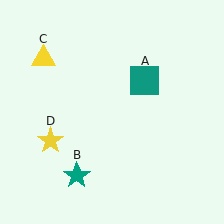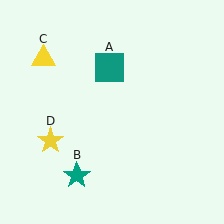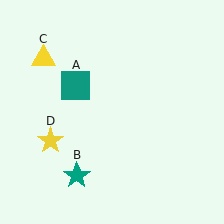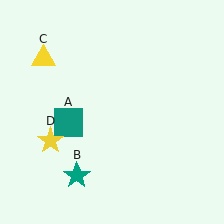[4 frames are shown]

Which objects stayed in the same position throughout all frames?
Teal star (object B) and yellow triangle (object C) and yellow star (object D) remained stationary.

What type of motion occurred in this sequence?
The teal square (object A) rotated counterclockwise around the center of the scene.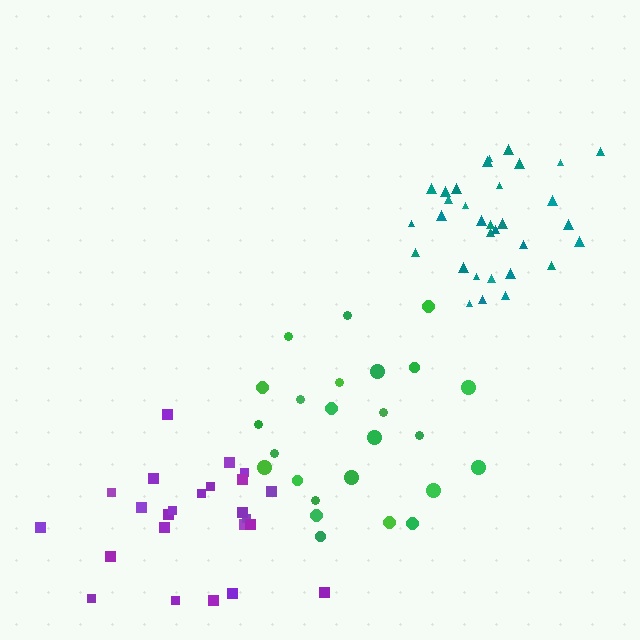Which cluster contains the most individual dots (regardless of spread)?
Teal (32).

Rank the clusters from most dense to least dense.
teal, green, purple.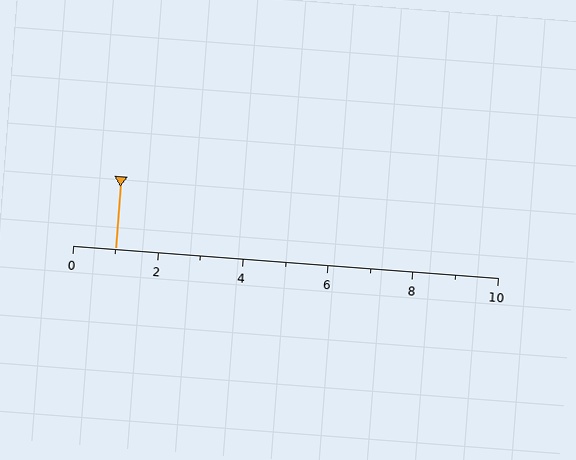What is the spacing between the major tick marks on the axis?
The major ticks are spaced 2 apart.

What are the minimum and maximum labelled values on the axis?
The axis runs from 0 to 10.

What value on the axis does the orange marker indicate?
The marker indicates approximately 1.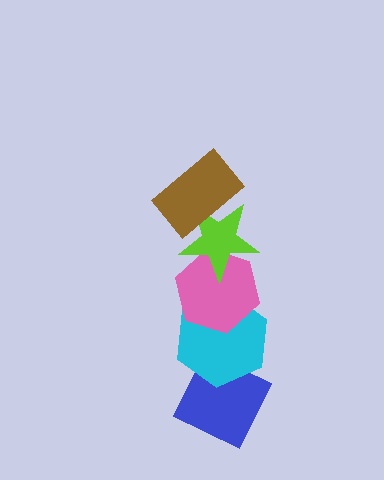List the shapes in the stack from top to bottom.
From top to bottom: the brown rectangle, the lime star, the pink hexagon, the cyan hexagon, the blue diamond.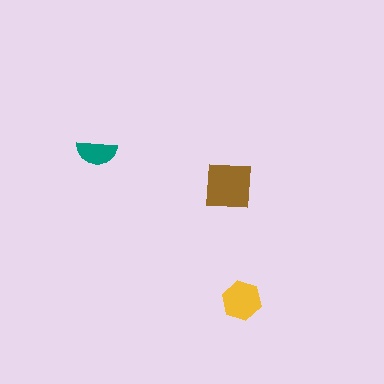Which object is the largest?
The brown square.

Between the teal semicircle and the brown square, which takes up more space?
The brown square.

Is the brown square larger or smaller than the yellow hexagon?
Larger.